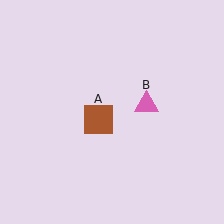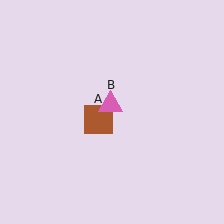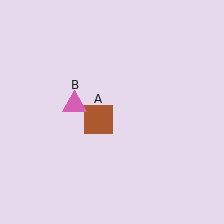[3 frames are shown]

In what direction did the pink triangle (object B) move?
The pink triangle (object B) moved left.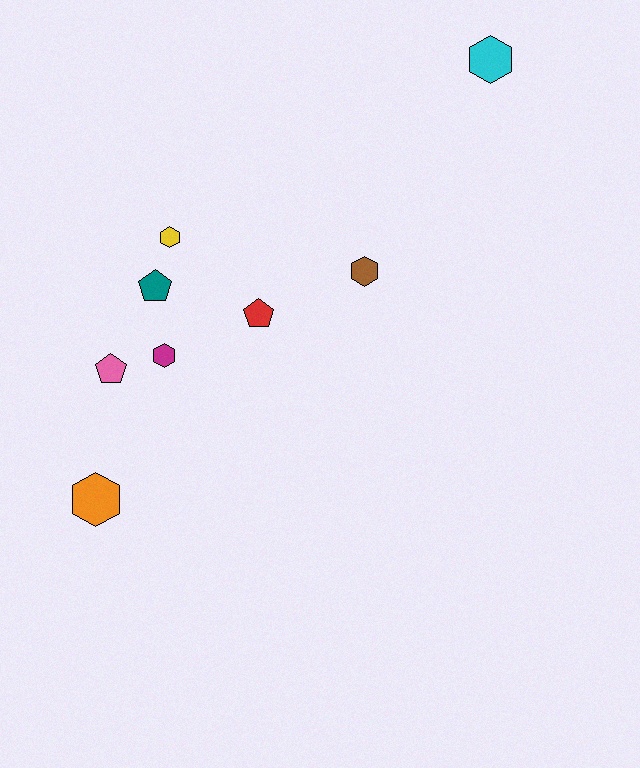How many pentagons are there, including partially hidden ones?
There are 3 pentagons.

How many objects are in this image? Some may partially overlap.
There are 8 objects.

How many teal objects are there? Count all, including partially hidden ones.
There is 1 teal object.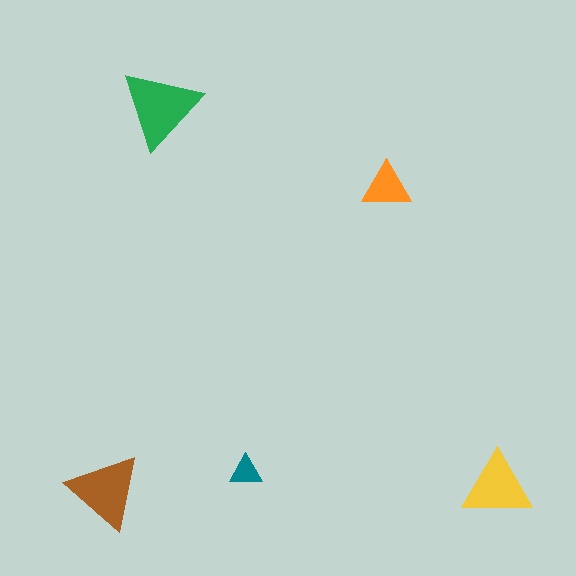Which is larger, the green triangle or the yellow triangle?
The green one.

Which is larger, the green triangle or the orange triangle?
The green one.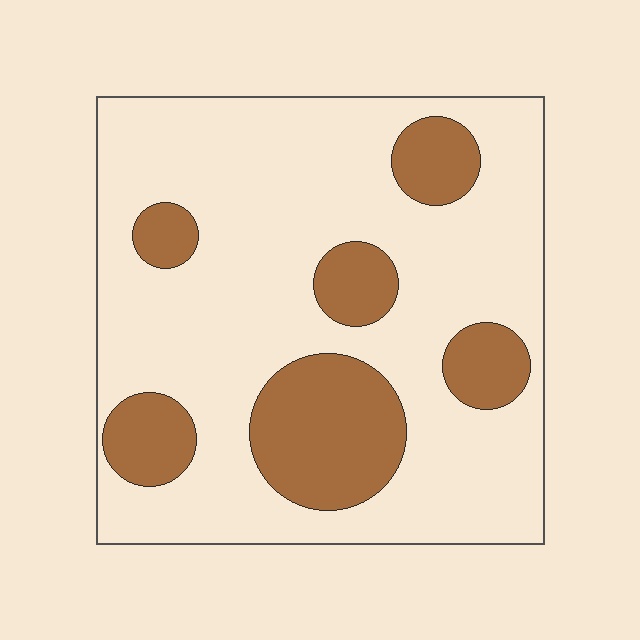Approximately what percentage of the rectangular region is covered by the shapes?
Approximately 25%.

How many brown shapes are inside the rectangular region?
6.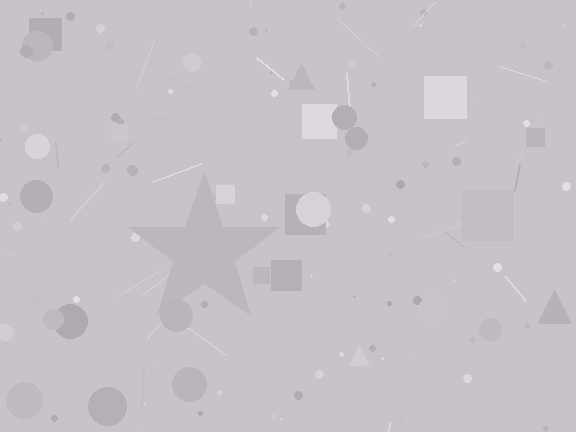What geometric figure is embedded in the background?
A star is embedded in the background.